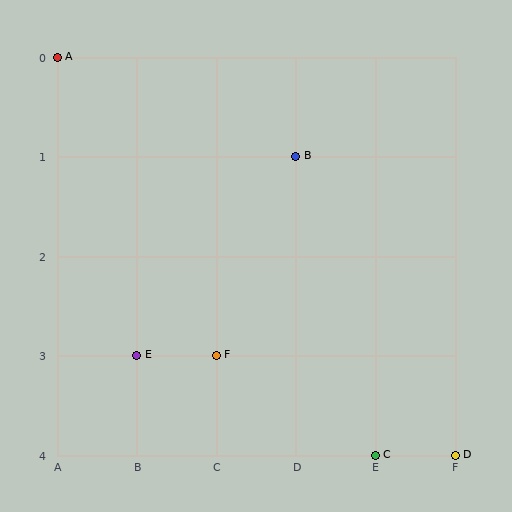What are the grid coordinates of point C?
Point C is at grid coordinates (E, 4).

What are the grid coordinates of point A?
Point A is at grid coordinates (A, 0).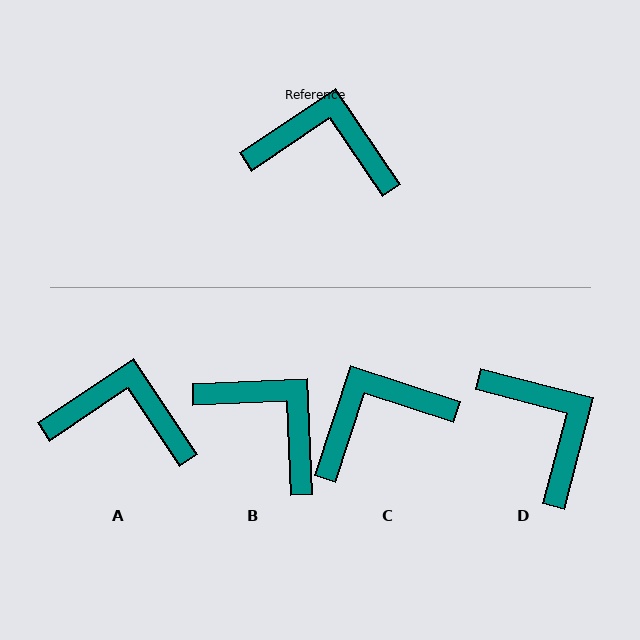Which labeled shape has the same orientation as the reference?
A.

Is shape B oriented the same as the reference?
No, it is off by about 31 degrees.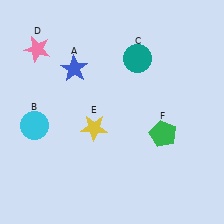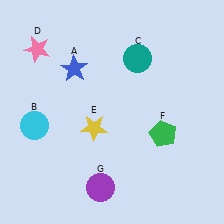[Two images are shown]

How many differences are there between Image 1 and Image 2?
There is 1 difference between the two images.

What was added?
A purple circle (G) was added in Image 2.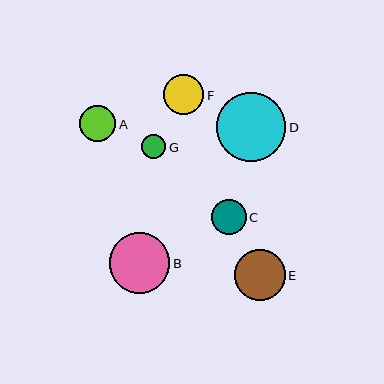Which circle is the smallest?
Circle G is the smallest with a size of approximately 24 pixels.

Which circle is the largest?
Circle D is the largest with a size of approximately 69 pixels.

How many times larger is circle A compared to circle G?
Circle A is approximately 1.5 times the size of circle G.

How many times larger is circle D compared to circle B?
Circle D is approximately 1.2 times the size of circle B.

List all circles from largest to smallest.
From largest to smallest: D, B, E, F, A, C, G.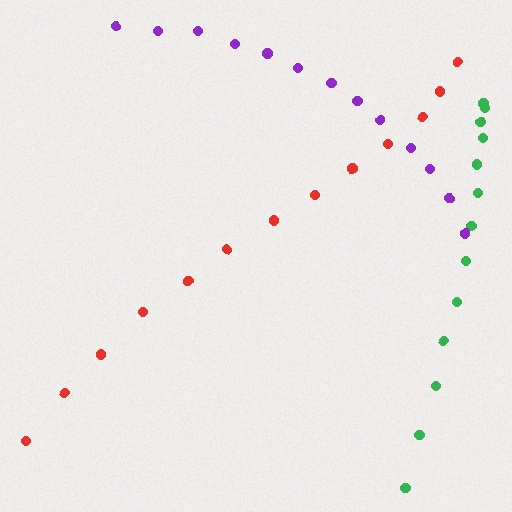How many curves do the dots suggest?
There are 3 distinct paths.